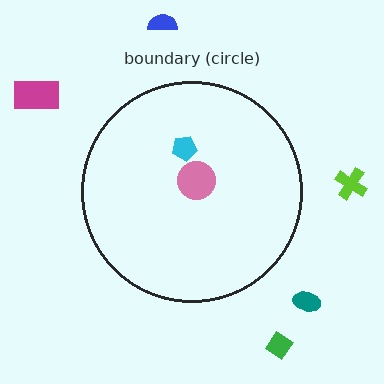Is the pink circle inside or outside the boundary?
Inside.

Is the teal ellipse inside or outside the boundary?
Outside.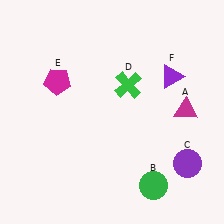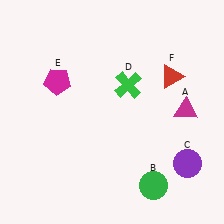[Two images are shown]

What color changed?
The triangle (F) changed from purple in Image 1 to red in Image 2.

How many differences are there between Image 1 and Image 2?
There is 1 difference between the two images.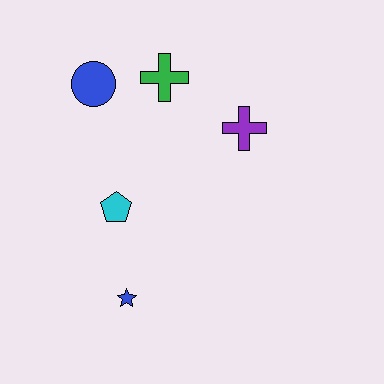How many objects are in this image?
There are 5 objects.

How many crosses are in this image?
There are 2 crosses.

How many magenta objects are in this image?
There are no magenta objects.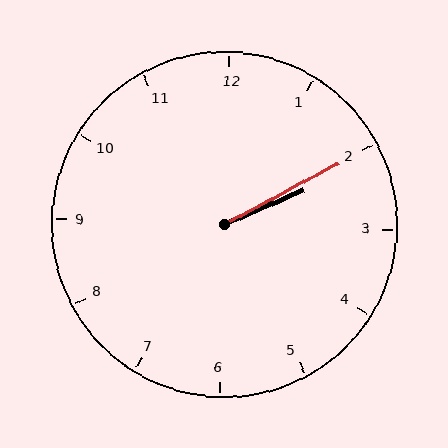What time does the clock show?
2:10.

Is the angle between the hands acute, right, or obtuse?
It is acute.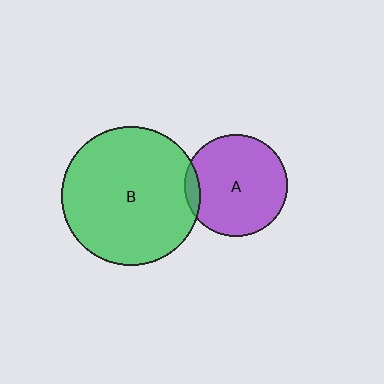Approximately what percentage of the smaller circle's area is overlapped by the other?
Approximately 5%.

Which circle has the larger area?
Circle B (green).